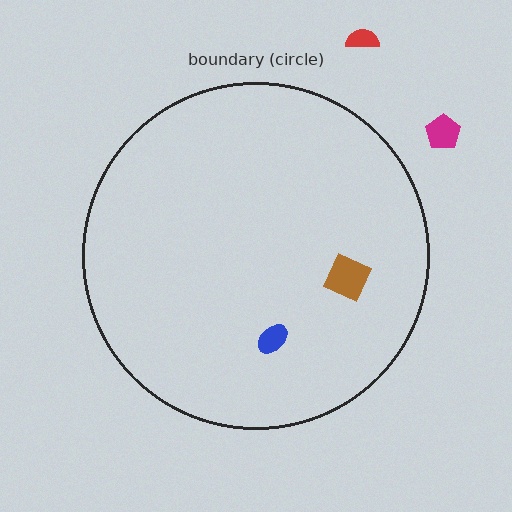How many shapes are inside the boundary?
2 inside, 2 outside.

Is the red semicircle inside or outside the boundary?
Outside.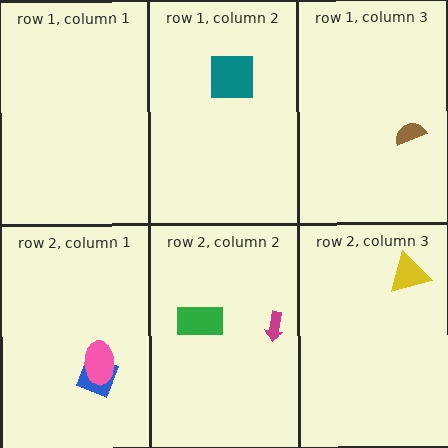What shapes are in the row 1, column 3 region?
The brown semicircle.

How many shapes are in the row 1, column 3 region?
1.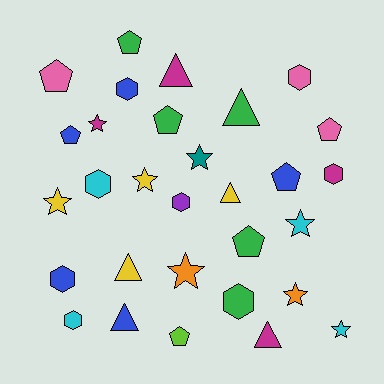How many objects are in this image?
There are 30 objects.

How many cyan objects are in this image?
There are 4 cyan objects.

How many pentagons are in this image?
There are 8 pentagons.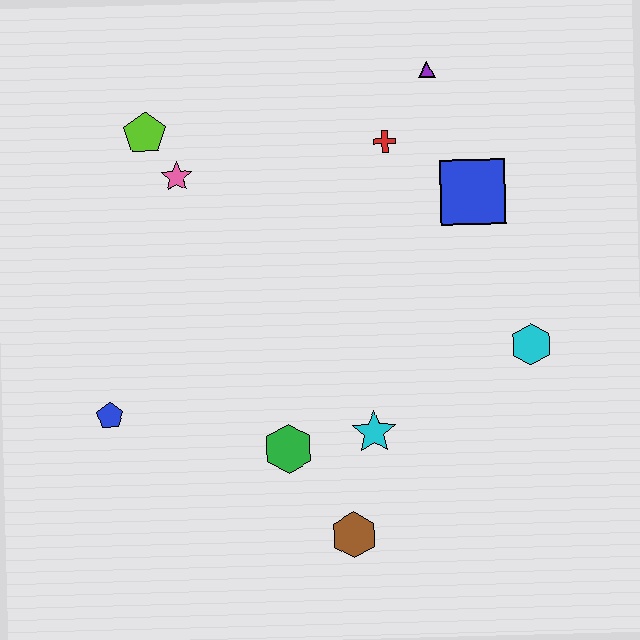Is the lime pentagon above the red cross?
Yes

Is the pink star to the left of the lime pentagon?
No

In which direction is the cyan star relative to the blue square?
The cyan star is below the blue square.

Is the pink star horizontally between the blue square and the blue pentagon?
Yes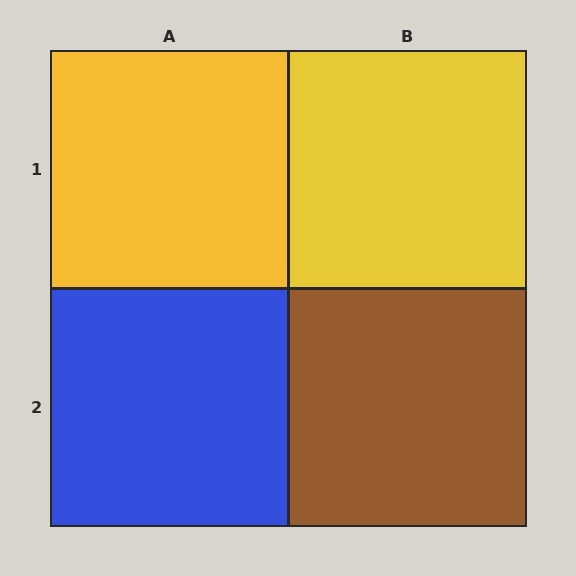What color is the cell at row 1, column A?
Yellow.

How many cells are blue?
1 cell is blue.